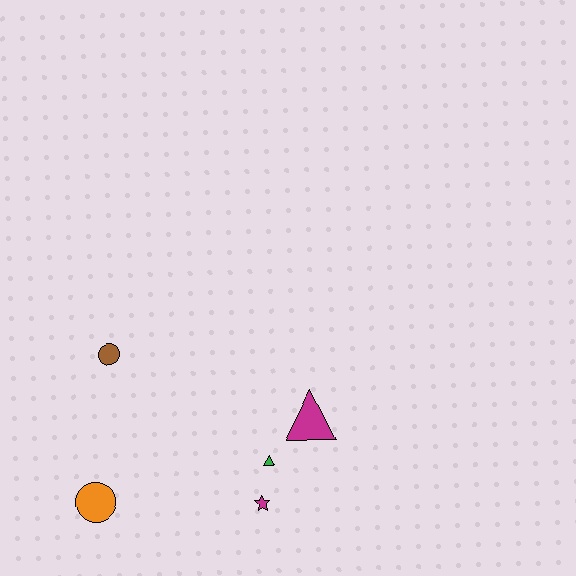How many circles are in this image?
There are 2 circles.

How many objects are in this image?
There are 5 objects.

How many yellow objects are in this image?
There are no yellow objects.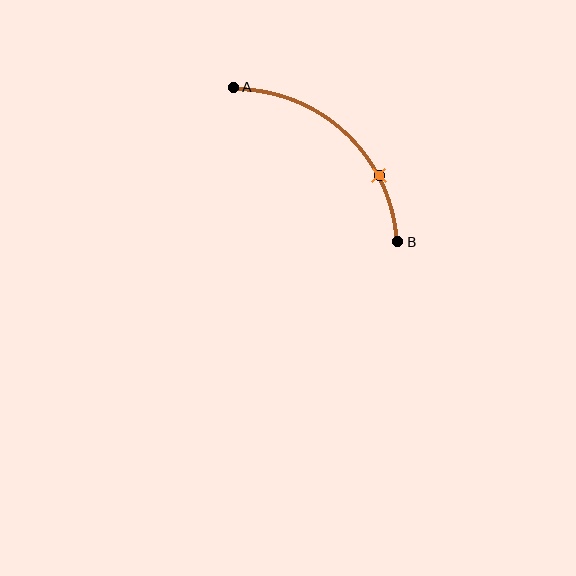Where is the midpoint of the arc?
The arc midpoint is the point on the curve farthest from the straight line joining A and B. It sits above and to the right of that line.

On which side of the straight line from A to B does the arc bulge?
The arc bulges above and to the right of the straight line connecting A and B.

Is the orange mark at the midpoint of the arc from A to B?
No. The orange mark lies on the arc but is closer to endpoint B. The arc midpoint would be at the point on the curve equidistant along the arc from both A and B.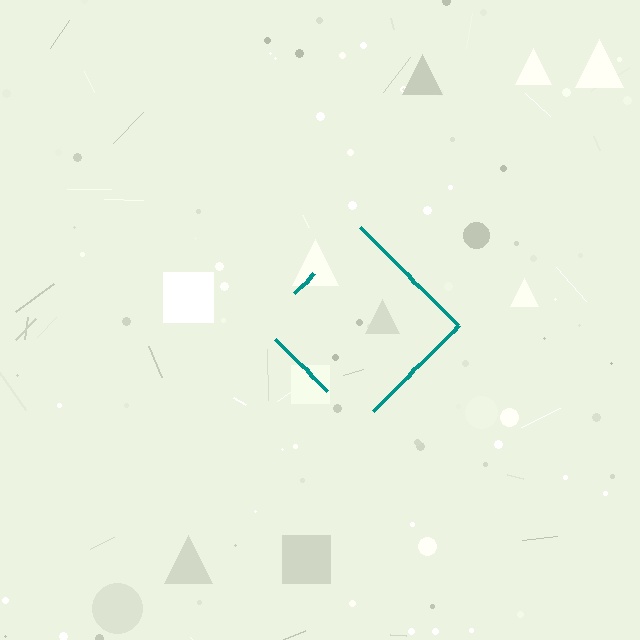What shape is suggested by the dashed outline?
The dashed outline suggests a diamond.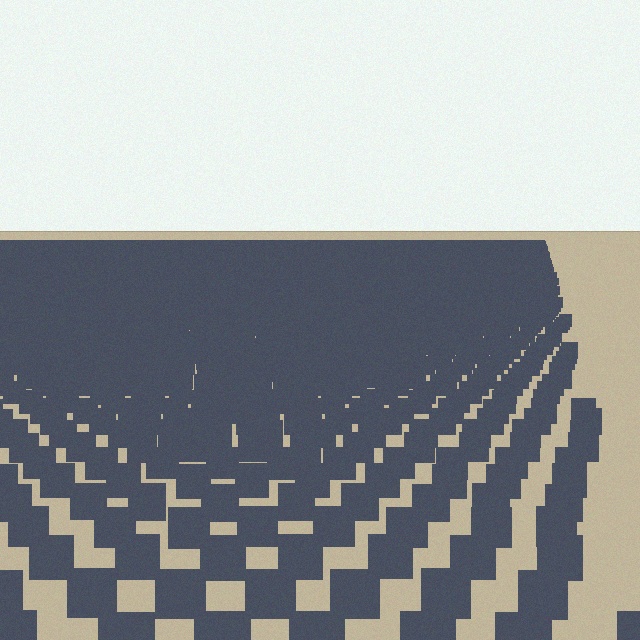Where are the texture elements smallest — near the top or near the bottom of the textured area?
Near the top.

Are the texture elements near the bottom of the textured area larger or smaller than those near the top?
Larger. Near the bottom, elements are closer to the viewer and appear at a bigger on-screen size.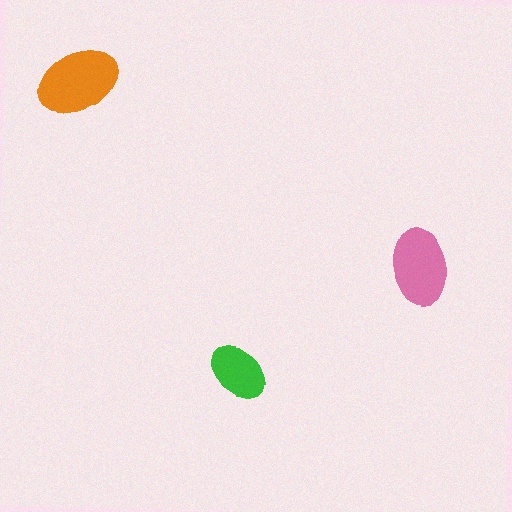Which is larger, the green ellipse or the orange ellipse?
The orange one.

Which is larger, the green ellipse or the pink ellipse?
The pink one.